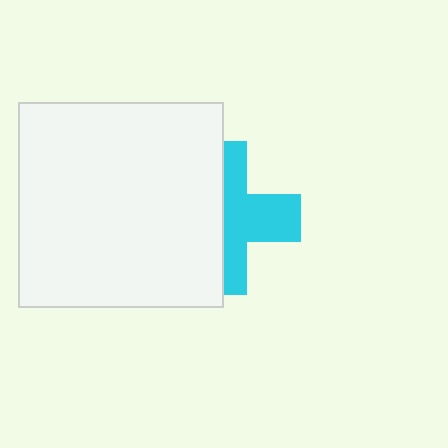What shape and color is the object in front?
The object in front is a white square.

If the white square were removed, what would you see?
You would see the complete cyan cross.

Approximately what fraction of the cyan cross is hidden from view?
Roughly 50% of the cyan cross is hidden behind the white square.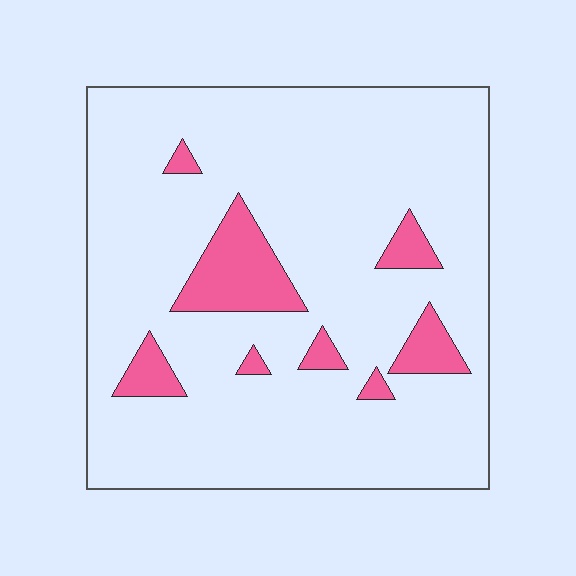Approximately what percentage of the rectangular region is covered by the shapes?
Approximately 10%.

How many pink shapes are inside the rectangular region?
8.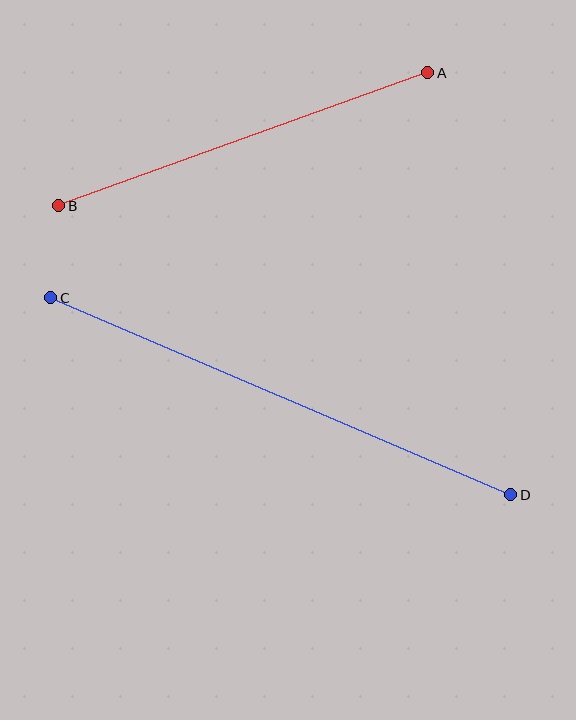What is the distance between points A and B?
The distance is approximately 392 pixels.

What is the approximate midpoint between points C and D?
The midpoint is at approximately (281, 396) pixels.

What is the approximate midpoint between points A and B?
The midpoint is at approximately (243, 139) pixels.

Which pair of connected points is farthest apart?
Points C and D are farthest apart.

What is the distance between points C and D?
The distance is approximately 500 pixels.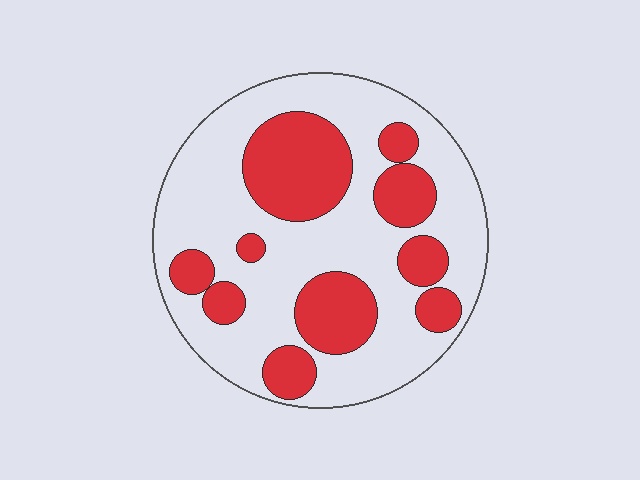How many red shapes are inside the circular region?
10.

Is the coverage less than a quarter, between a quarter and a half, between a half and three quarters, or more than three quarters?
Between a quarter and a half.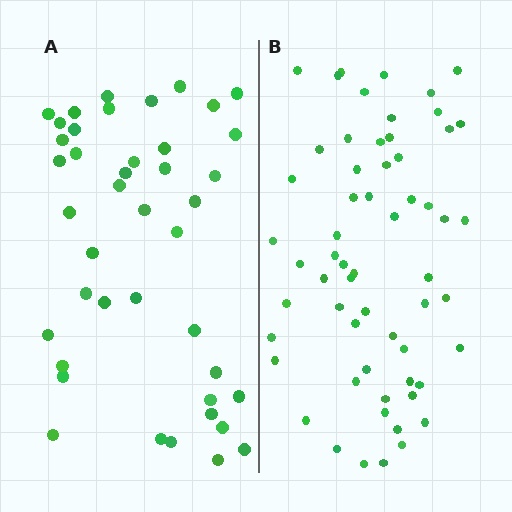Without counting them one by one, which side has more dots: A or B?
Region B (the right region) has more dots.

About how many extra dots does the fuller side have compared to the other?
Region B has approximately 20 more dots than region A.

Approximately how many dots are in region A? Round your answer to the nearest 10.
About 40 dots. (The exact count is 42, which rounds to 40.)